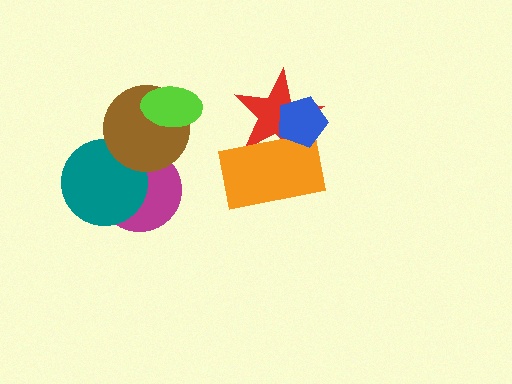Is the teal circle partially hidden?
Yes, it is partially covered by another shape.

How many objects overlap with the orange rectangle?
2 objects overlap with the orange rectangle.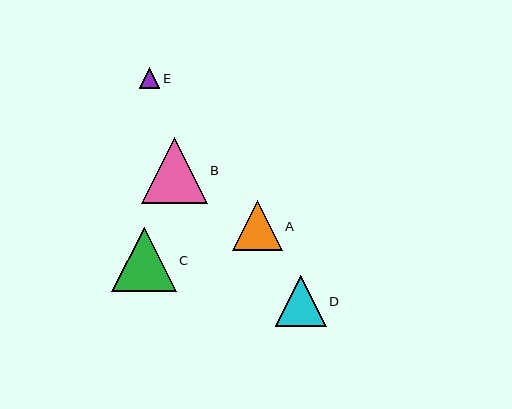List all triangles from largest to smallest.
From largest to smallest: B, C, D, A, E.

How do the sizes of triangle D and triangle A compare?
Triangle D and triangle A are approximately the same size.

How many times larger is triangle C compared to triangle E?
Triangle C is approximately 3.1 times the size of triangle E.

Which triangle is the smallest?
Triangle E is the smallest with a size of approximately 21 pixels.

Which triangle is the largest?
Triangle B is the largest with a size of approximately 66 pixels.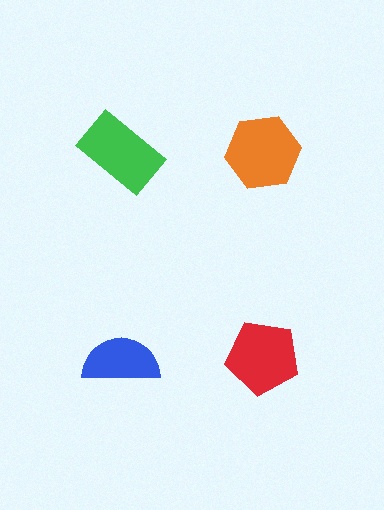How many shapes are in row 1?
2 shapes.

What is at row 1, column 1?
A green rectangle.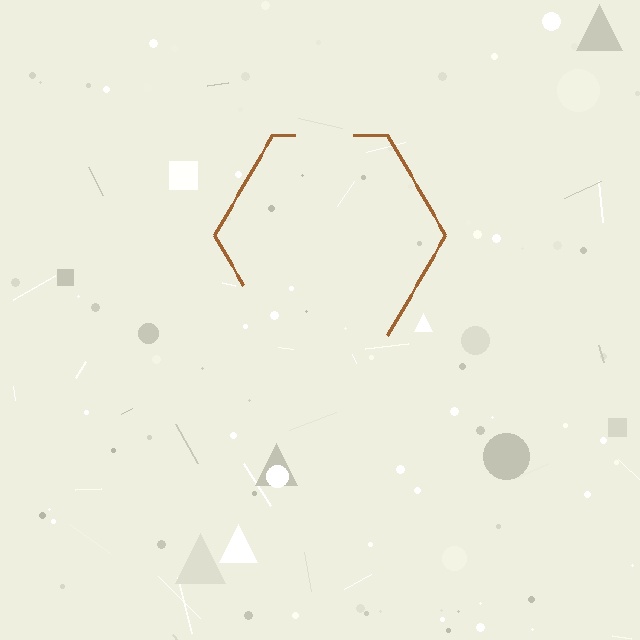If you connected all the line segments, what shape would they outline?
They would outline a hexagon.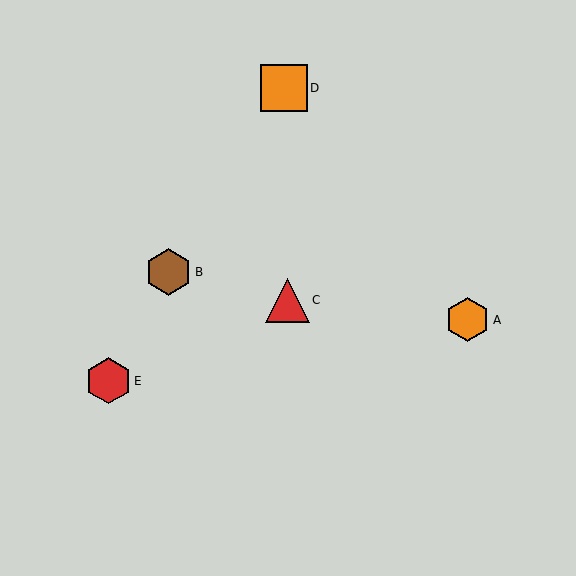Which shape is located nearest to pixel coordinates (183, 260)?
The brown hexagon (labeled B) at (169, 272) is nearest to that location.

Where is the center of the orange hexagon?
The center of the orange hexagon is at (468, 320).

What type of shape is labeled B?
Shape B is a brown hexagon.